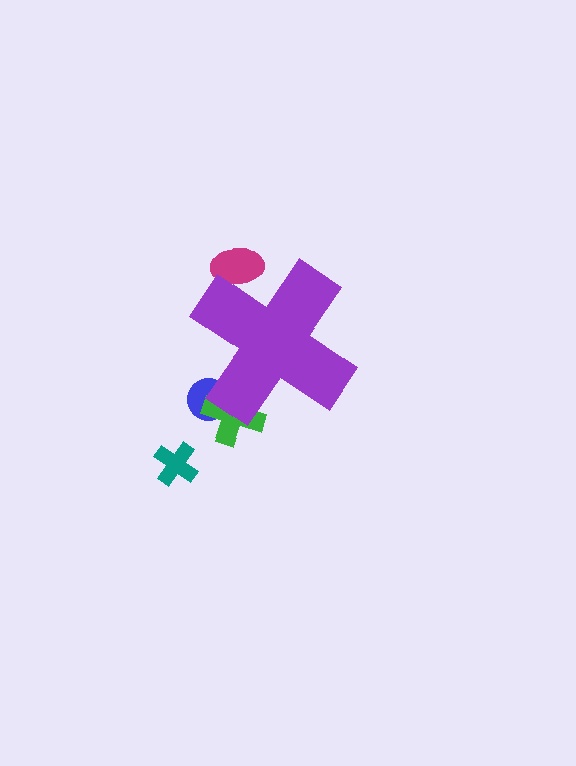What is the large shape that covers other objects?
A purple cross.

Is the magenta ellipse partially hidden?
Yes, the magenta ellipse is partially hidden behind the purple cross.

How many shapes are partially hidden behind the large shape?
3 shapes are partially hidden.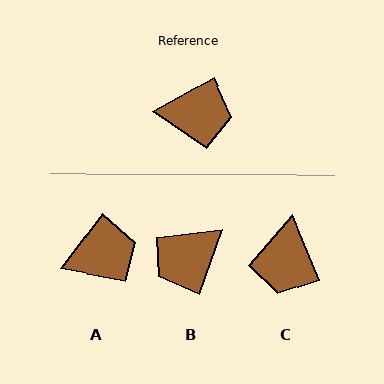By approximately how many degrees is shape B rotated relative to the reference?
Approximately 138 degrees clockwise.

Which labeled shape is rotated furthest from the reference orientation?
B, about 138 degrees away.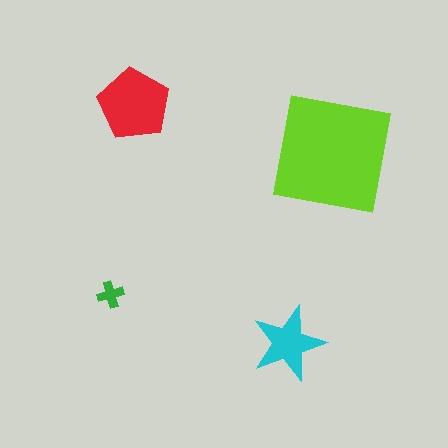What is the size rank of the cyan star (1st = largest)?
3rd.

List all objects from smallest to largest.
The green cross, the cyan star, the red pentagon, the lime square.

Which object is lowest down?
The cyan star is bottommost.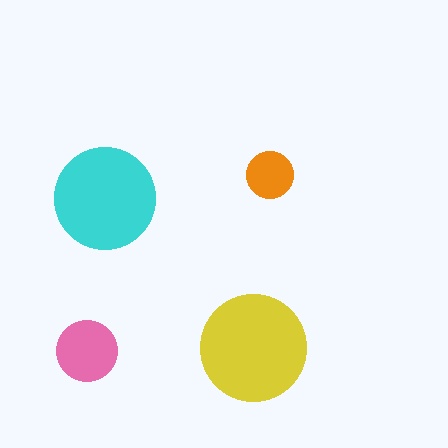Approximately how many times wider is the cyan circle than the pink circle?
About 1.5 times wider.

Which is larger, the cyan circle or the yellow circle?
The yellow one.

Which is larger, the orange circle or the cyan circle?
The cyan one.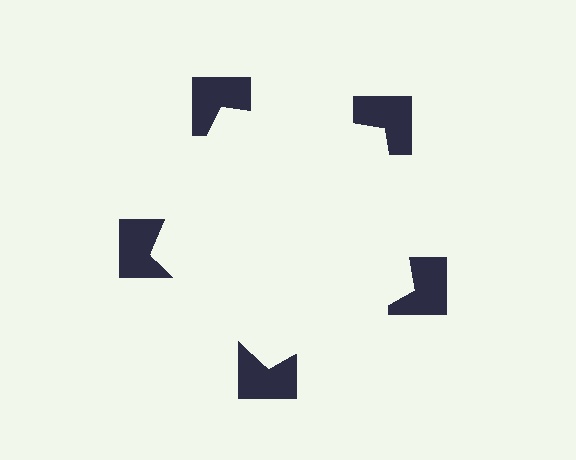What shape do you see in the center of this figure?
An illusory pentagon — its edges are inferred from the aligned wedge cuts in the notched squares, not physically drawn.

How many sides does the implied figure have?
5 sides.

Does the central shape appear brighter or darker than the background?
It typically appears slightly brighter than the background, even though no actual brightness change is drawn.